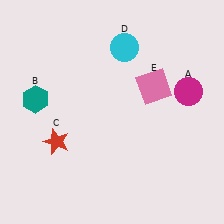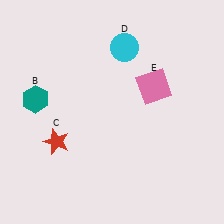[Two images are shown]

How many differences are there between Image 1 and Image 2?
There is 1 difference between the two images.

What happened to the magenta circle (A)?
The magenta circle (A) was removed in Image 2. It was in the top-right area of Image 1.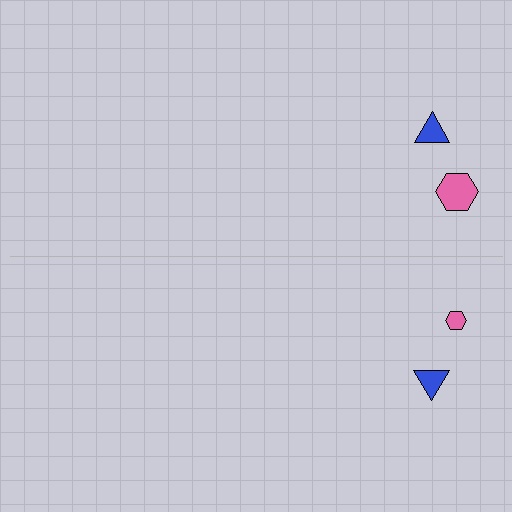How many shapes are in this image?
There are 4 shapes in this image.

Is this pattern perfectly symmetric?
No, the pattern is not perfectly symmetric. The pink hexagon on the bottom side has a different size than its mirror counterpart.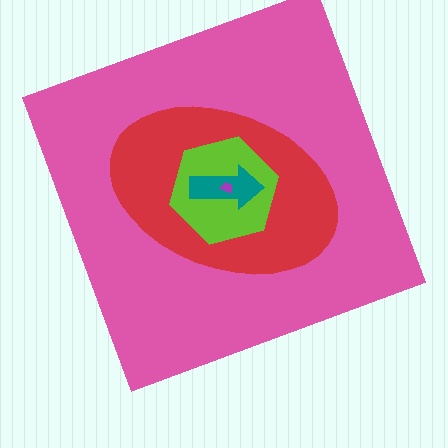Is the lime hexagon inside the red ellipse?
Yes.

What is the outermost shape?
The pink square.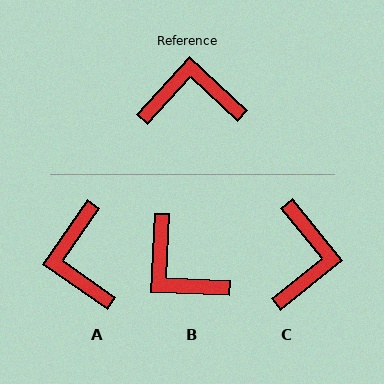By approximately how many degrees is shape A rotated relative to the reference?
Approximately 98 degrees counter-clockwise.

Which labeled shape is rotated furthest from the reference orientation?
B, about 130 degrees away.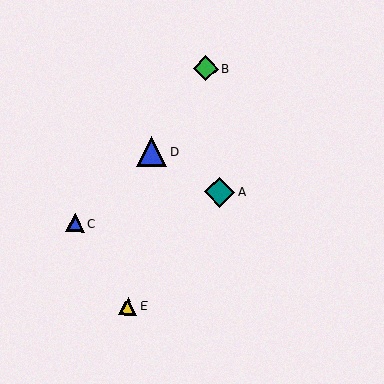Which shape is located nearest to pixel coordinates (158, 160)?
The blue triangle (labeled D) at (151, 152) is nearest to that location.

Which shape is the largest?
The blue triangle (labeled D) is the largest.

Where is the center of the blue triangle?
The center of the blue triangle is at (75, 223).